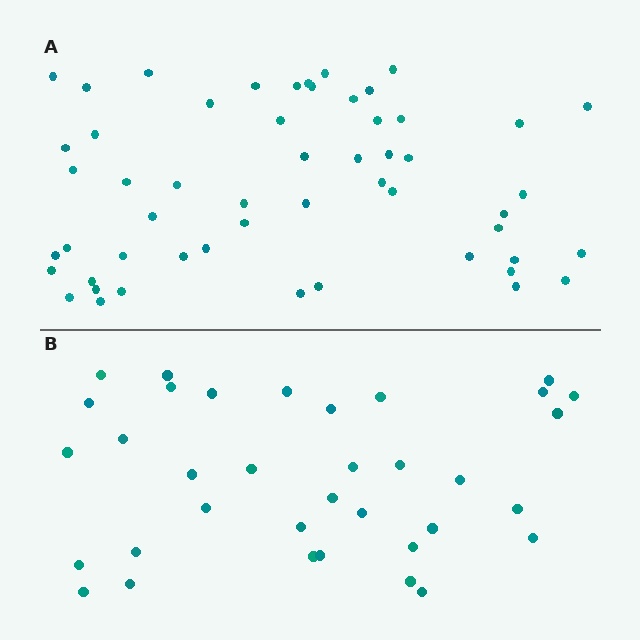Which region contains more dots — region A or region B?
Region A (the top region) has more dots.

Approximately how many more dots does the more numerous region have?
Region A has approximately 20 more dots than region B.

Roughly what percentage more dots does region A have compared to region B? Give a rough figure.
About 55% more.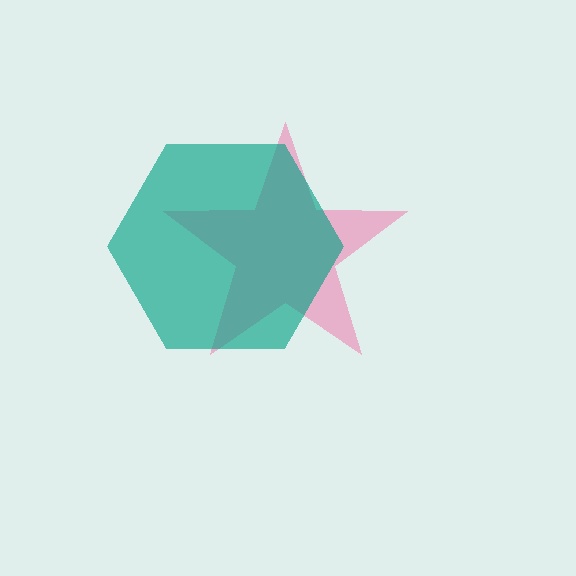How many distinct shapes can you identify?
There are 2 distinct shapes: a pink star, a teal hexagon.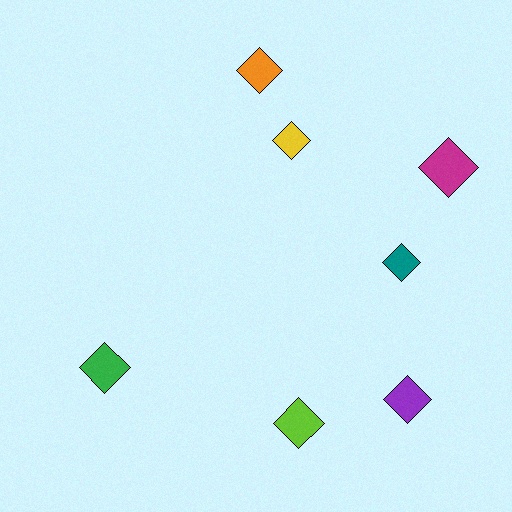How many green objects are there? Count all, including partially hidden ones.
There is 1 green object.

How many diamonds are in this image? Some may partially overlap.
There are 7 diamonds.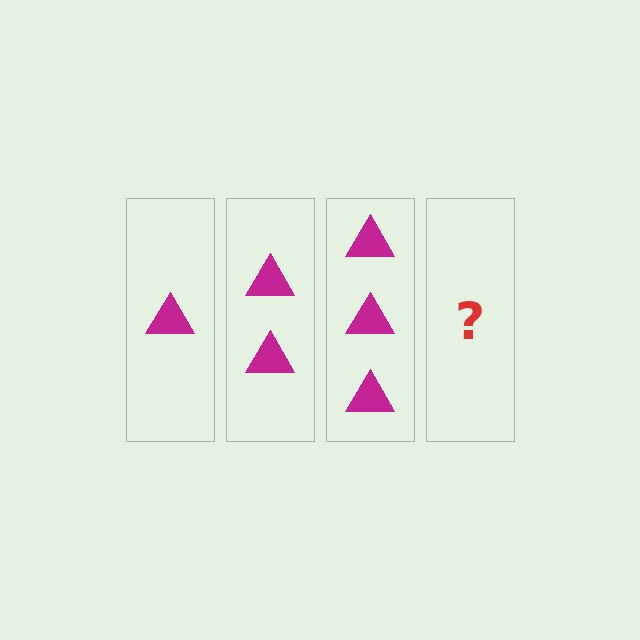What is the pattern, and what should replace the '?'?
The pattern is that each step adds one more triangle. The '?' should be 4 triangles.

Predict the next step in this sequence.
The next step is 4 triangles.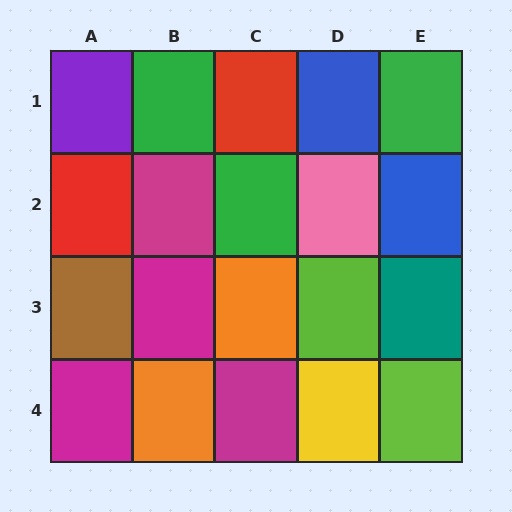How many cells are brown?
1 cell is brown.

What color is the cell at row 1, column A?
Purple.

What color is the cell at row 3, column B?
Magenta.